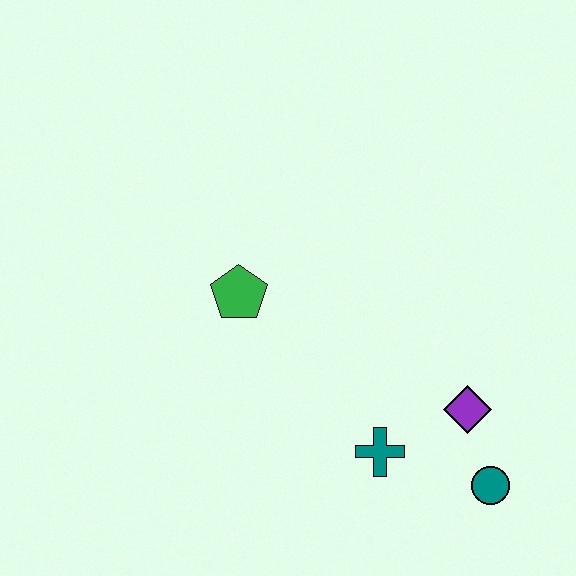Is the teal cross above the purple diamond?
No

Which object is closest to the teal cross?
The purple diamond is closest to the teal cross.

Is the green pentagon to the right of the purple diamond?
No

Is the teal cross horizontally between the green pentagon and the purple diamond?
Yes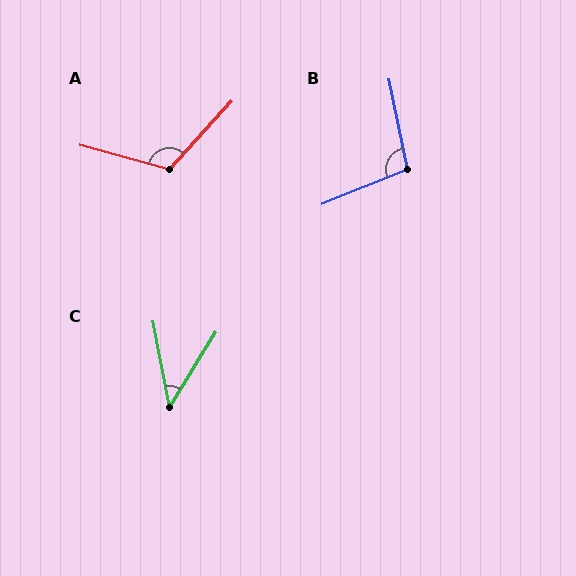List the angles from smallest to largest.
C (43°), B (100°), A (117°).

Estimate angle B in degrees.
Approximately 100 degrees.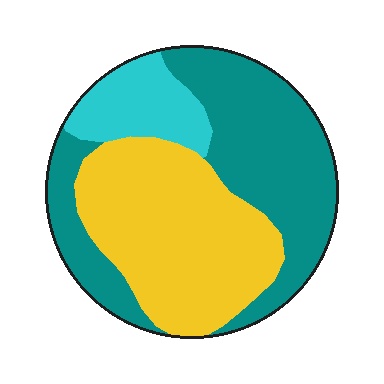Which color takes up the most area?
Teal, at roughly 45%.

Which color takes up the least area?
Cyan, at roughly 15%.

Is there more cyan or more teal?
Teal.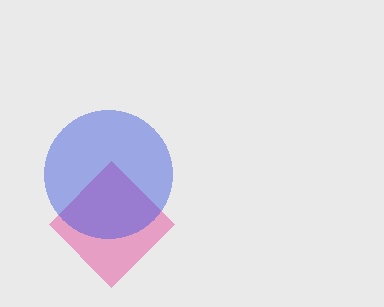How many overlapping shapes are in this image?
There are 2 overlapping shapes in the image.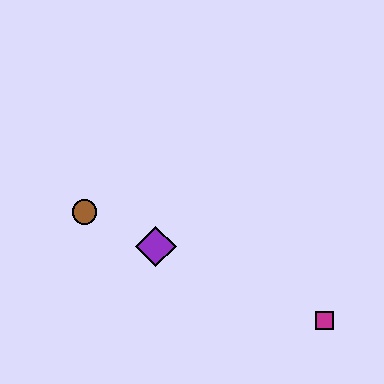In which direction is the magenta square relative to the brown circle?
The magenta square is to the right of the brown circle.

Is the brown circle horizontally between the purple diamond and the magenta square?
No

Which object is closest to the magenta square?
The purple diamond is closest to the magenta square.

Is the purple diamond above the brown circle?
No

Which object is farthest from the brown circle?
The magenta square is farthest from the brown circle.